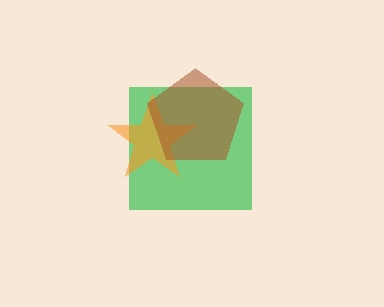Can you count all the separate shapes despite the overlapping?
Yes, there are 3 separate shapes.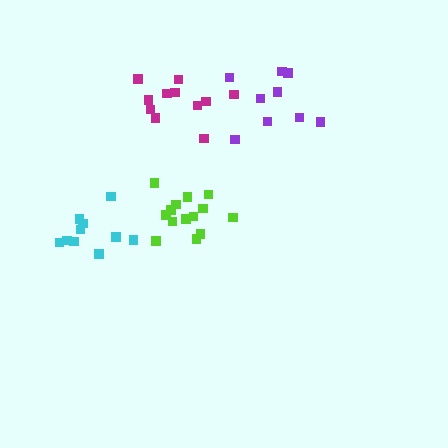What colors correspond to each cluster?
The clusters are colored: lime, cyan, purple, magenta.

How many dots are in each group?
Group 1: 14 dots, Group 2: 10 dots, Group 3: 9 dots, Group 4: 11 dots (44 total).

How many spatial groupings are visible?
There are 4 spatial groupings.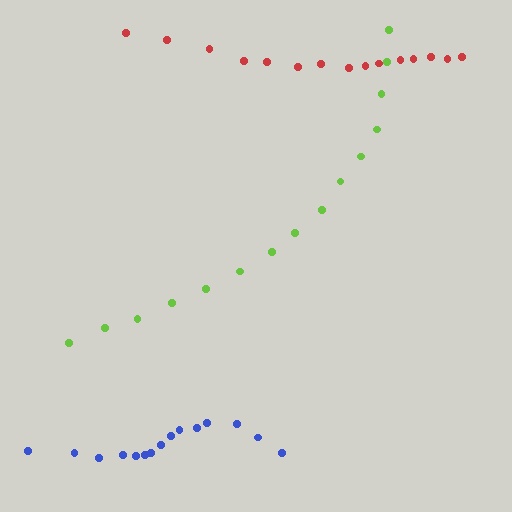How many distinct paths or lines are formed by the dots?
There are 3 distinct paths.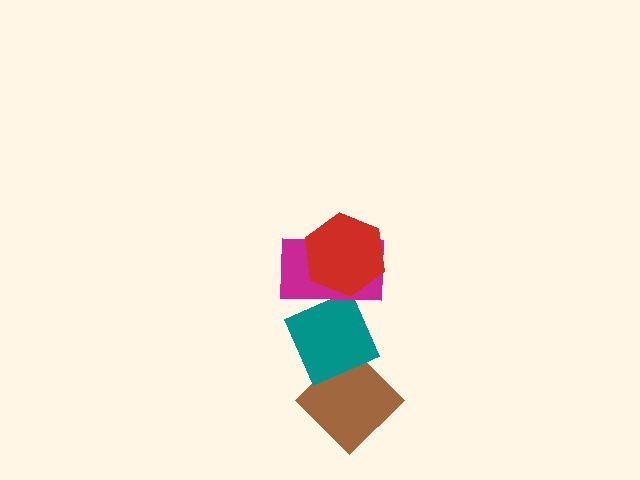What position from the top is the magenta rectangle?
The magenta rectangle is 2nd from the top.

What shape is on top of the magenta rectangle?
The red hexagon is on top of the magenta rectangle.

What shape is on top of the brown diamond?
The teal diamond is on top of the brown diamond.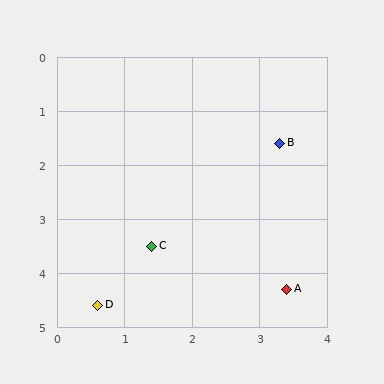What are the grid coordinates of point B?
Point B is at approximately (3.3, 1.6).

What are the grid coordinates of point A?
Point A is at approximately (3.4, 4.3).